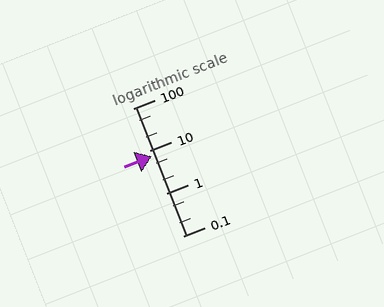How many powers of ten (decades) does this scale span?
The scale spans 3 decades, from 0.1 to 100.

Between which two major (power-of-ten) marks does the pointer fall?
The pointer is between 1 and 10.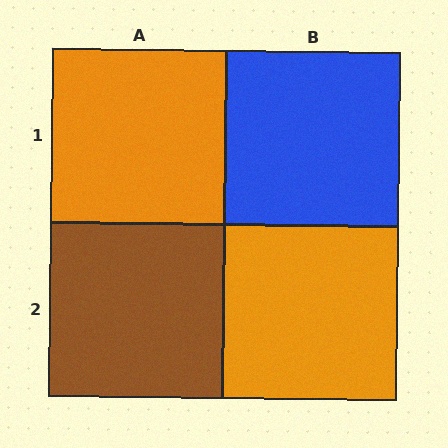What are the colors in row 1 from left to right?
Orange, blue.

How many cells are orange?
2 cells are orange.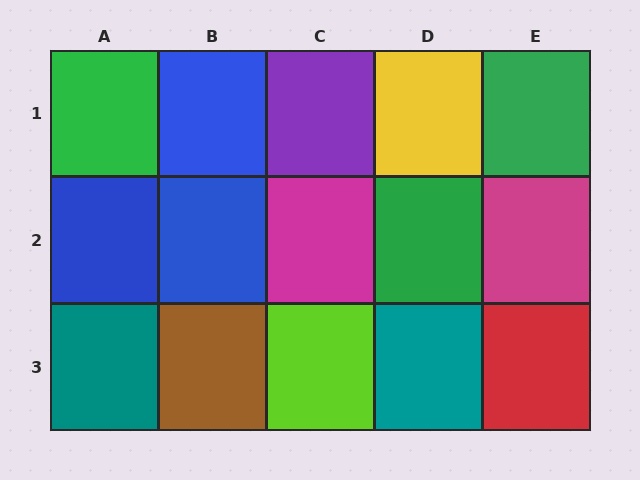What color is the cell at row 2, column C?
Magenta.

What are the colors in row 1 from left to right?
Green, blue, purple, yellow, green.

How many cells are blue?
3 cells are blue.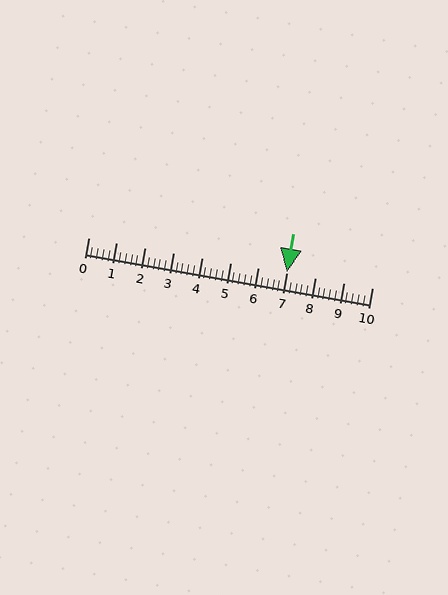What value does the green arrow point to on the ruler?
The green arrow points to approximately 7.0.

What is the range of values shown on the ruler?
The ruler shows values from 0 to 10.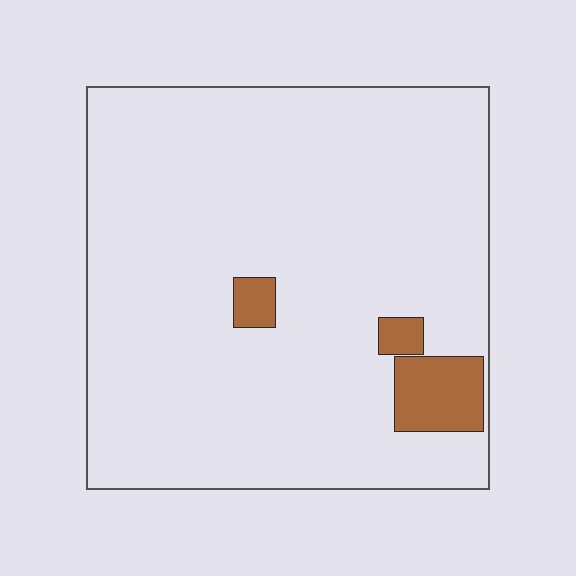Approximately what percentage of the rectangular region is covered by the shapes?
Approximately 5%.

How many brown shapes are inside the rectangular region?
3.